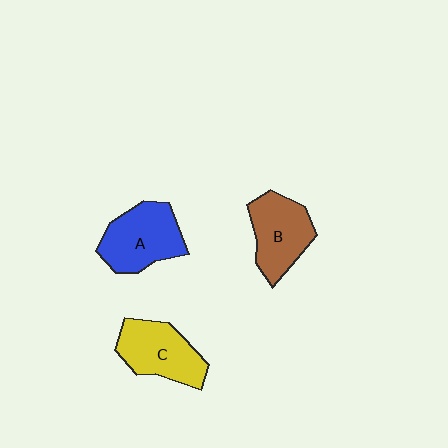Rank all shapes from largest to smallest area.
From largest to smallest: A (blue), C (yellow), B (brown).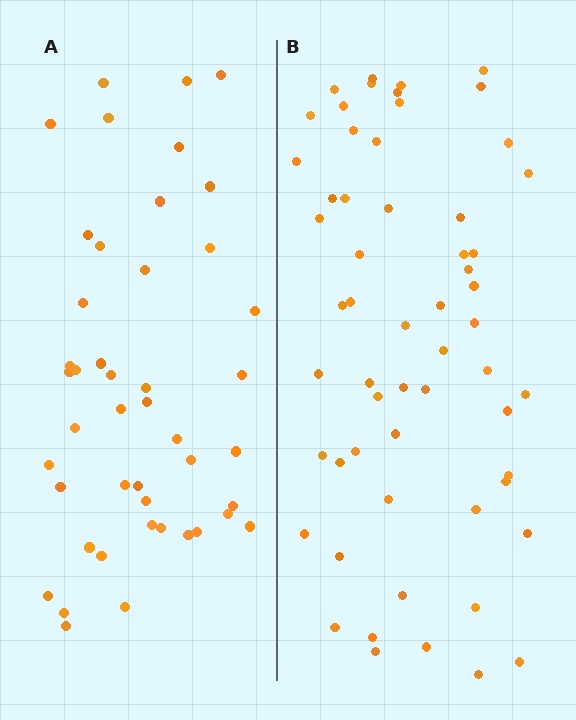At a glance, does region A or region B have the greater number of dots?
Region B (the right region) has more dots.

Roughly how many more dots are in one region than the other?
Region B has approximately 15 more dots than region A.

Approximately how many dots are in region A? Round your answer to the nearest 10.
About 40 dots. (The exact count is 45, which rounds to 40.)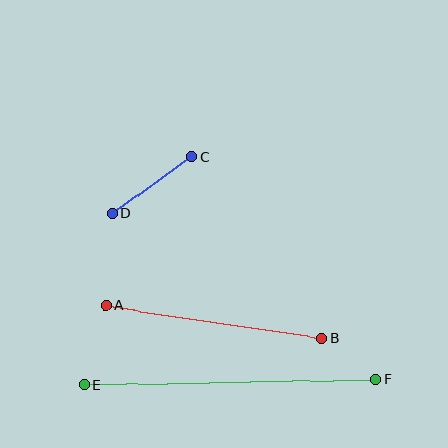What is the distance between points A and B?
The distance is approximately 218 pixels.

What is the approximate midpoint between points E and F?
The midpoint is at approximately (230, 382) pixels.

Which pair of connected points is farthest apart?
Points E and F are farthest apart.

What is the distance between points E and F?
The distance is approximately 292 pixels.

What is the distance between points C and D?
The distance is approximately 98 pixels.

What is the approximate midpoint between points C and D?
The midpoint is at approximately (152, 185) pixels.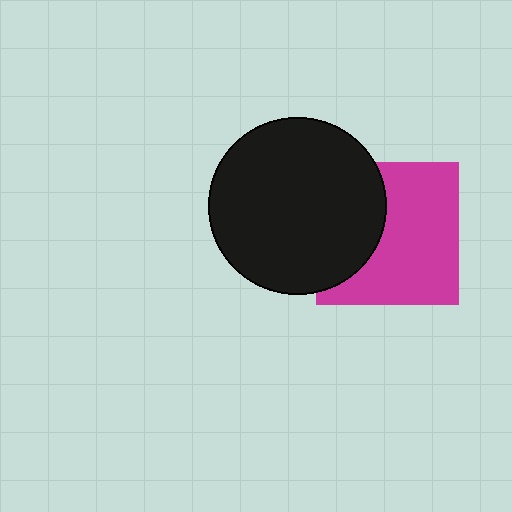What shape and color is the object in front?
The object in front is a black circle.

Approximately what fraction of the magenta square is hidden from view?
Roughly 37% of the magenta square is hidden behind the black circle.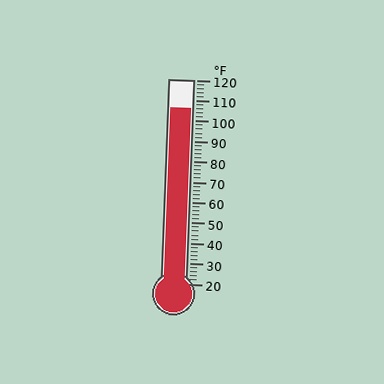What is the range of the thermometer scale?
The thermometer scale ranges from 20°F to 120°F.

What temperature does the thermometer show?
The thermometer shows approximately 106°F.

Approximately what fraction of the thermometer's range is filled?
The thermometer is filled to approximately 85% of its range.